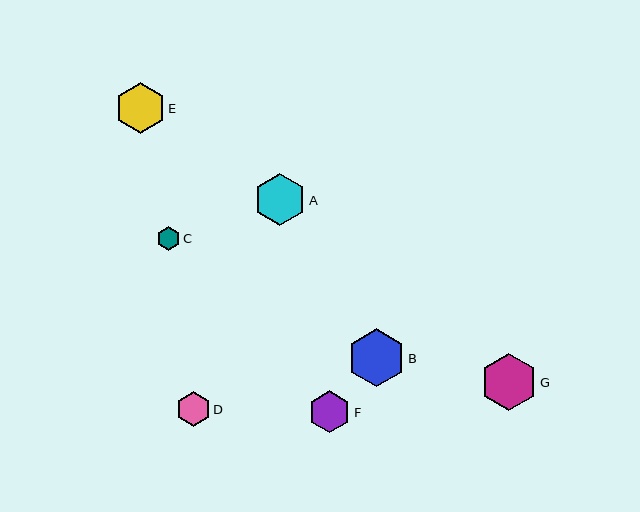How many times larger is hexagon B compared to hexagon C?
Hexagon B is approximately 2.5 times the size of hexagon C.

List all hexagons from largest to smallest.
From largest to smallest: B, G, A, E, F, D, C.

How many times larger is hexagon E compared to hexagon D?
Hexagon E is approximately 1.5 times the size of hexagon D.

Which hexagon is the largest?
Hexagon B is the largest with a size of approximately 58 pixels.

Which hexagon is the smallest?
Hexagon C is the smallest with a size of approximately 24 pixels.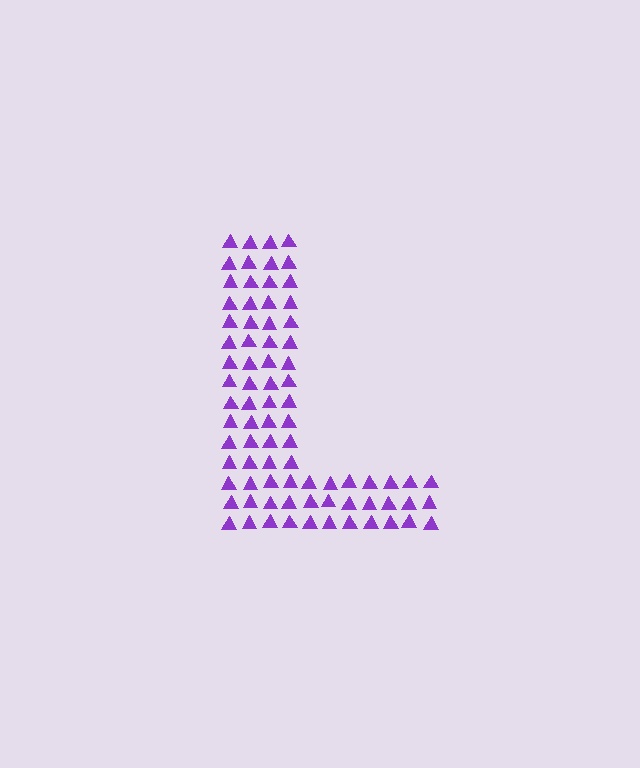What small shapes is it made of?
It is made of small triangles.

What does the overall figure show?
The overall figure shows the letter L.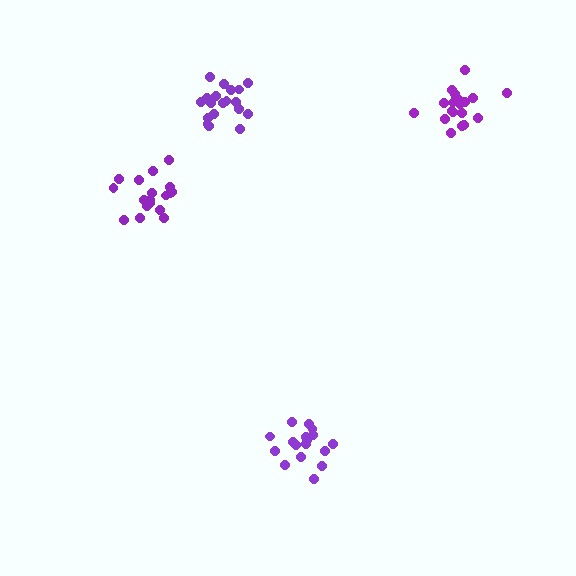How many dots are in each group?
Group 1: 19 dots, Group 2: 18 dots, Group 3: 17 dots, Group 4: 21 dots (75 total).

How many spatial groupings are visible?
There are 4 spatial groupings.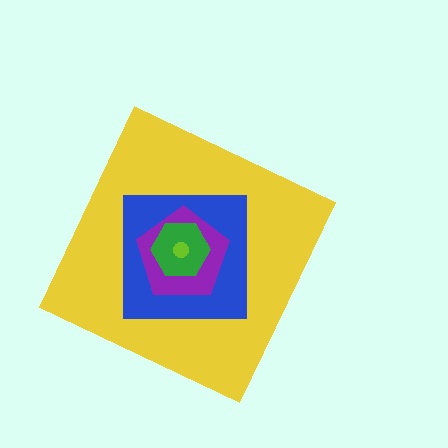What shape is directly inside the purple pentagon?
The green hexagon.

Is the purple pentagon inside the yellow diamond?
Yes.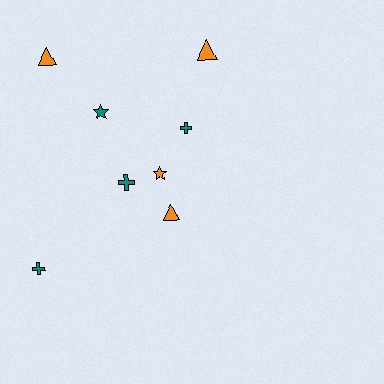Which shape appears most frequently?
Cross, with 3 objects.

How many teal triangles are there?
There are no teal triangles.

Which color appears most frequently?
Orange, with 4 objects.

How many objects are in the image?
There are 8 objects.